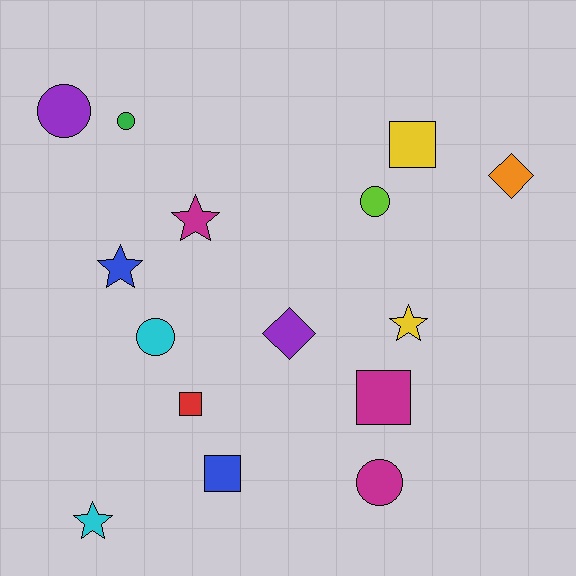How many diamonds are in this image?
There are 2 diamonds.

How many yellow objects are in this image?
There are 2 yellow objects.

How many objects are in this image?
There are 15 objects.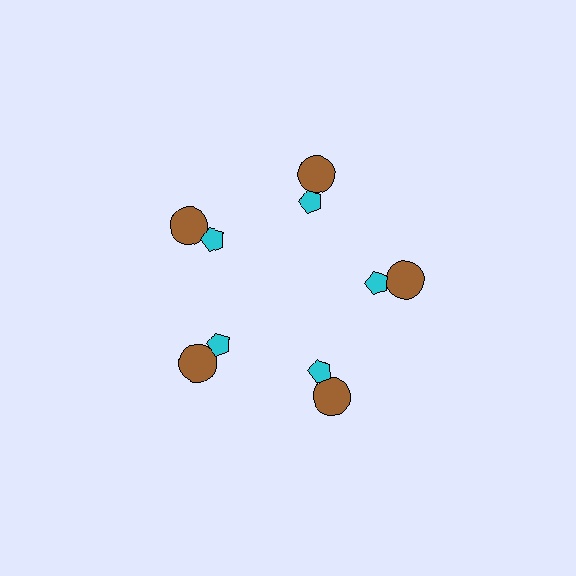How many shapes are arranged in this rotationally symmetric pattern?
There are 10 shapes, arranged in 5 groups of 2.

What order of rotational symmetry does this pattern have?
This pattern has 5-fold rotational symmetry.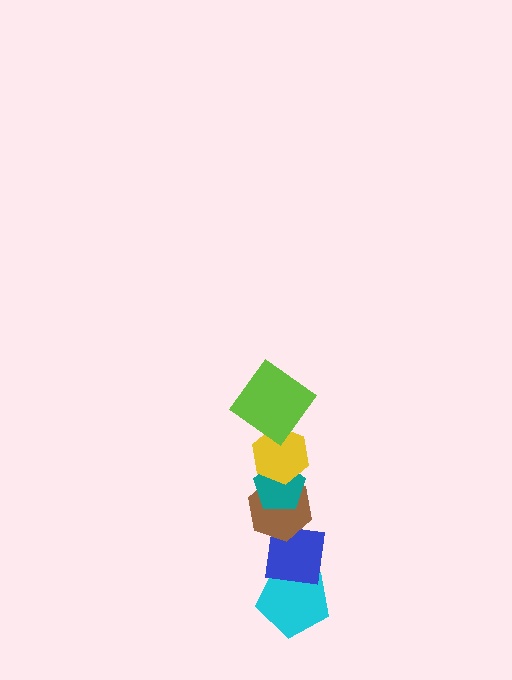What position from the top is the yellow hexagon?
The yellow hexagon is 2nd from the top.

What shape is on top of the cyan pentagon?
The blue square is on top of the cyan pentagon.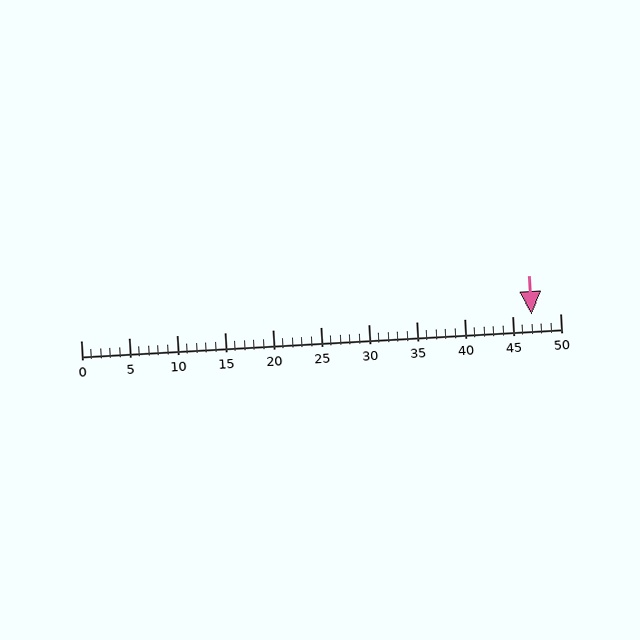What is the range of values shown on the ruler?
The ruler shows values from 0 to 50.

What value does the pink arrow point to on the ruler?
The pink arrow points to approximately 47.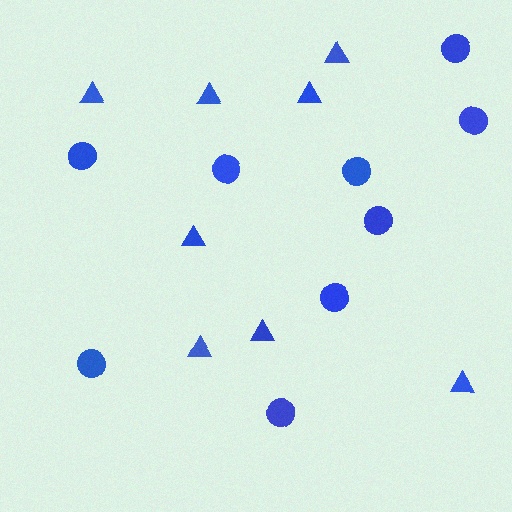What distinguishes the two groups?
There are 2 groups: one group of circles (9) and one group of triangles (8).